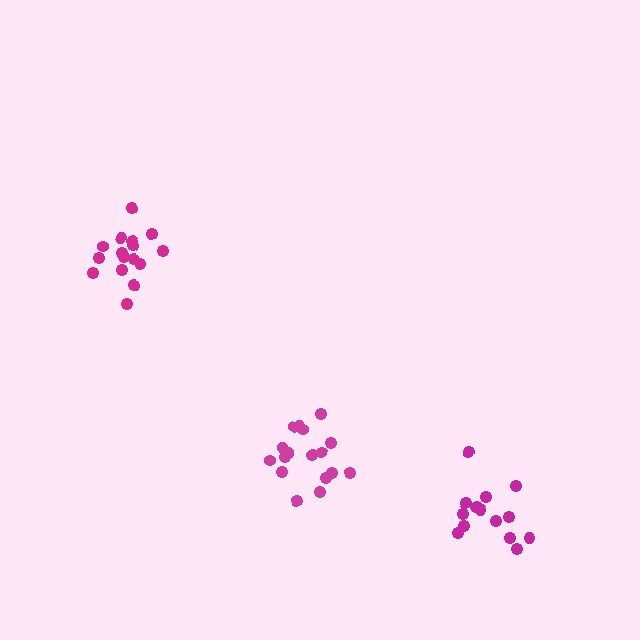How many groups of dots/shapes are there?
There are 3 groups.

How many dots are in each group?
Group 1: 17 dots, Group 2: 14 dots, Group 3: 16 dots (47 total).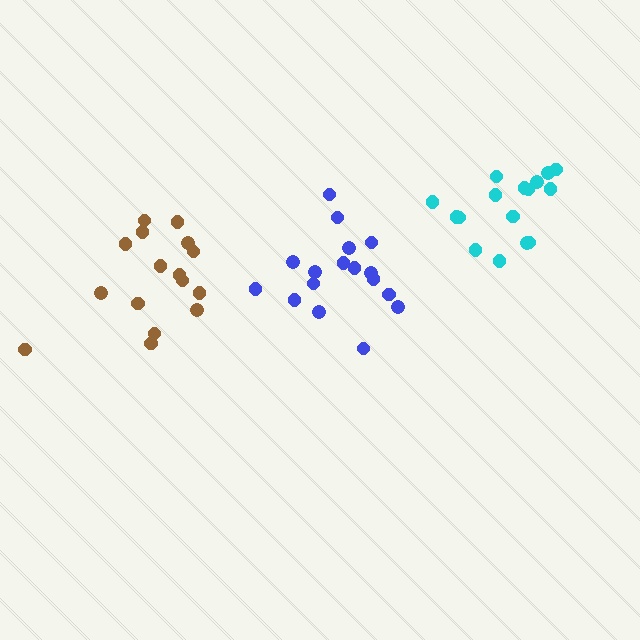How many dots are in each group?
Group 1: 16 dots, Group 2: 16 dots, Group 3: 17 dots (49 total).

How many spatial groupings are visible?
There are 3 spatial groupings.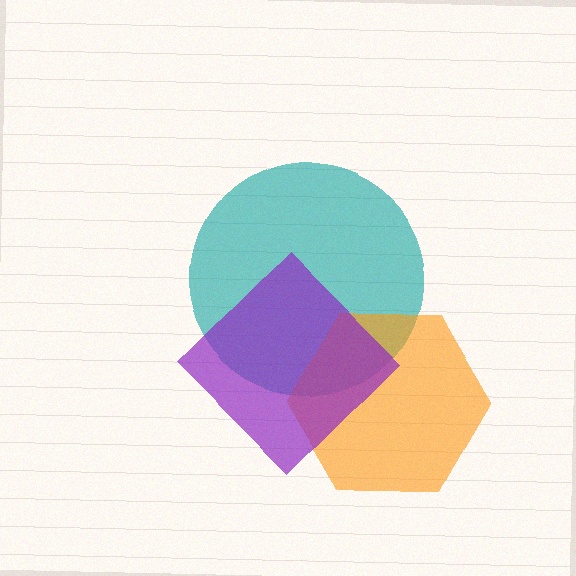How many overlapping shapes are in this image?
There are 3 overlapping shapes in the image.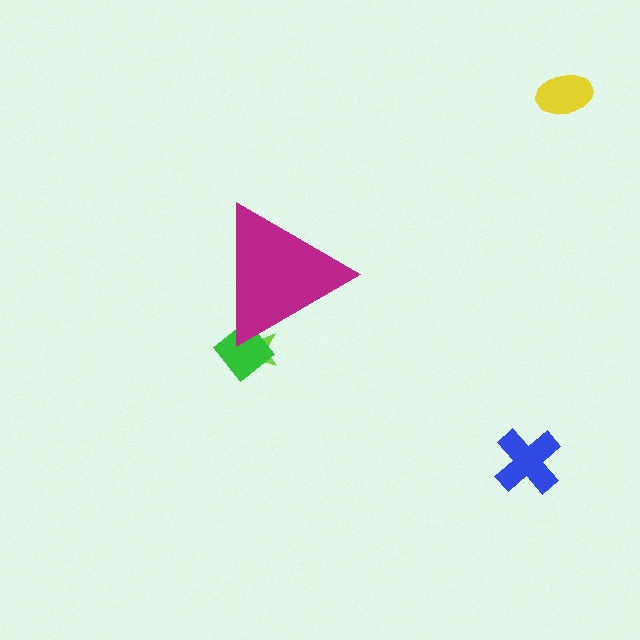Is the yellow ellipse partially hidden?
No, the yellow ellipse is fully visible.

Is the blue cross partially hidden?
No, the blue cross is fully visible.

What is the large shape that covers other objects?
A magenta triangle.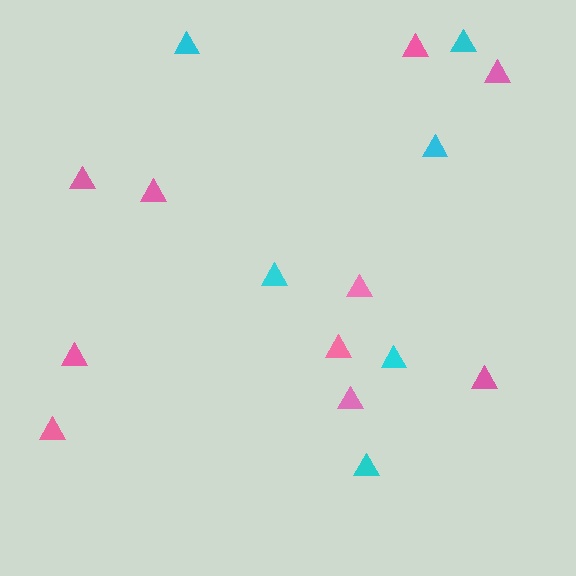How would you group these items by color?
There are 2 groups: one group of pink triangles (10) and one group of cyan triangles (6).